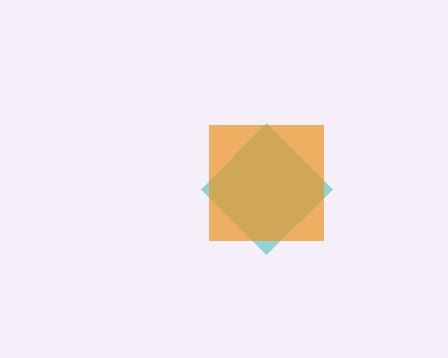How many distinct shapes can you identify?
There are 2 distinct shapes: a teal diamond, an orange square.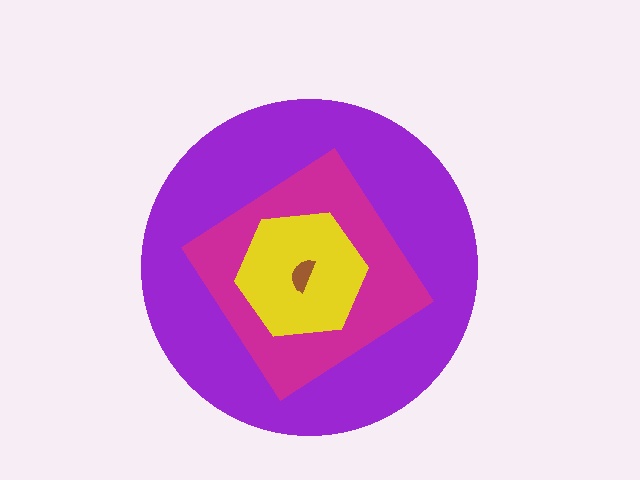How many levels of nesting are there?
4.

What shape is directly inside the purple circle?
The magenta diamond.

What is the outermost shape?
The purple circle.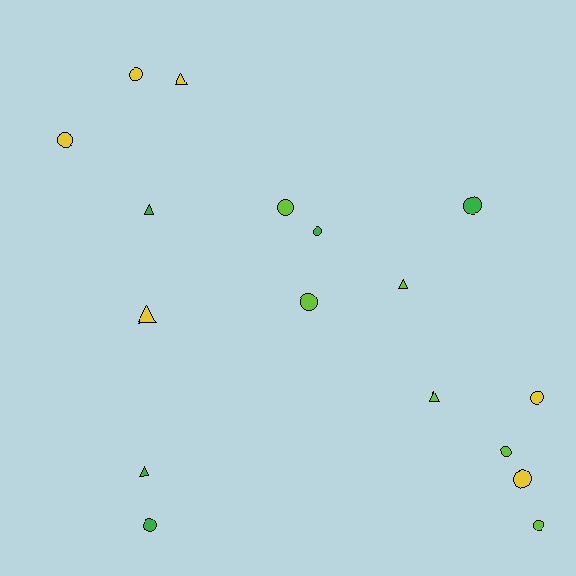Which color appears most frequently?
Lime, with 6 objects.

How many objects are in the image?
There are 17 objects.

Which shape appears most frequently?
Circle, with 11 objects.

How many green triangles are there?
There are 2 green triangles.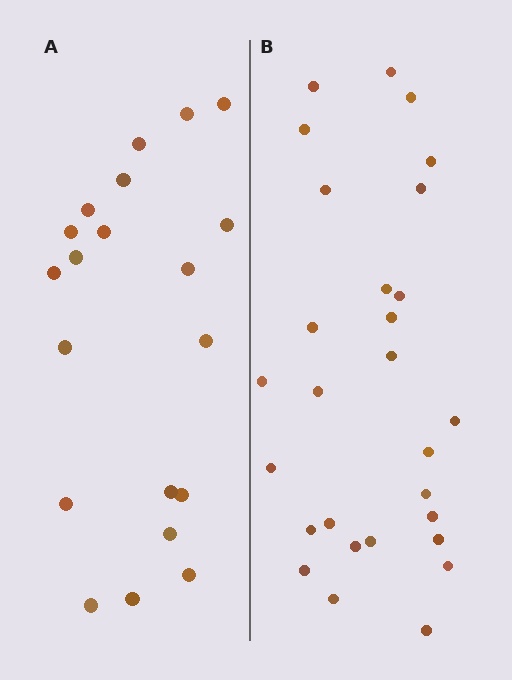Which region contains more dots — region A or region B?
Region B (the right region) has more dots.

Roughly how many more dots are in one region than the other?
Region B has roughly 8 or so more dots than region A.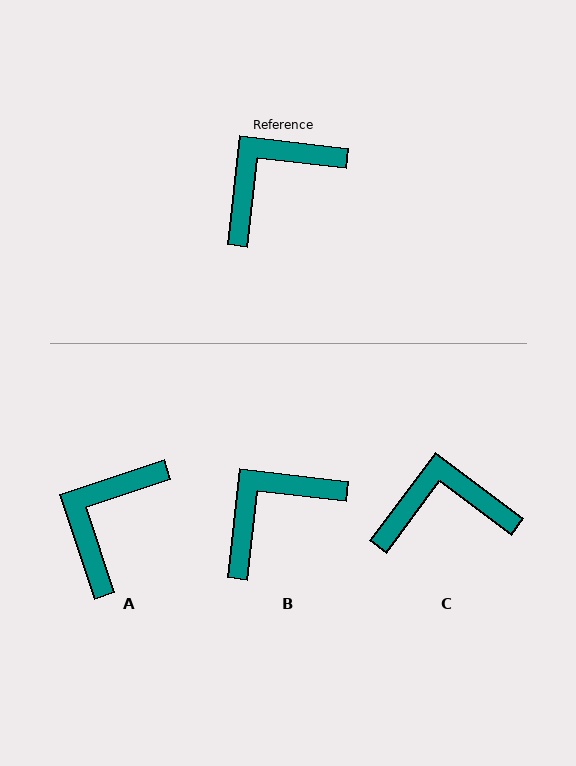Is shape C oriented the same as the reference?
No, it is off by about 30 degrees.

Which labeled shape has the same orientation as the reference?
B.